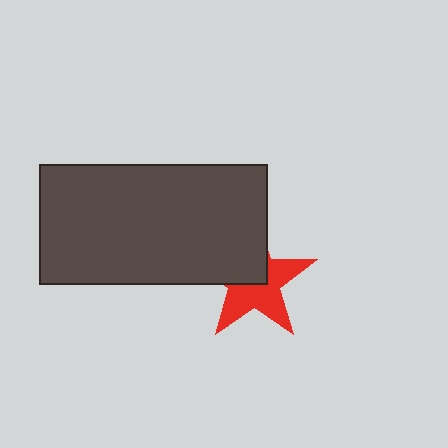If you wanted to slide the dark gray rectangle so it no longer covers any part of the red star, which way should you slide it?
Slide it toward the upper-left — that is the most direct way to separate the two shapes.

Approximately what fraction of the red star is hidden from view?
Roughly 44% of the red star is hidden behind the dark gray rectangle.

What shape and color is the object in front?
The object in front is a dark gray rectangle.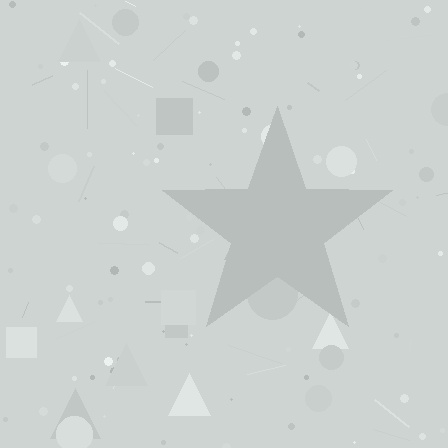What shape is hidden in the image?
A star is hidden in the image.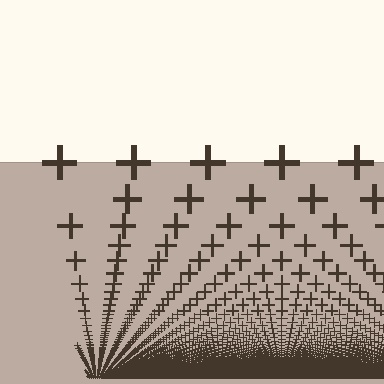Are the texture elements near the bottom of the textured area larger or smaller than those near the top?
Smaller. The gradient is inverted — elements near the bottom are smaller and denser.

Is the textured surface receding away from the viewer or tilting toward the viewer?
The surface appears to tilt toward the viewer. Texture elements get larger and sparser toward the top.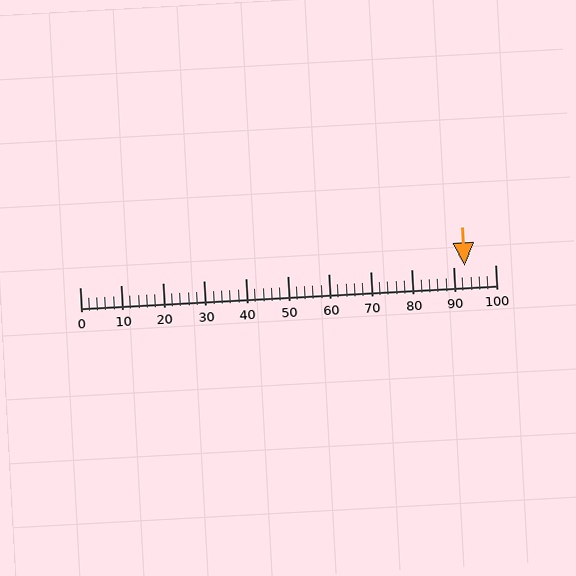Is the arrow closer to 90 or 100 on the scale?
The arrow is closer to 90.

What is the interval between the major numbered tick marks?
The major tick marks are spaced 10 units apart.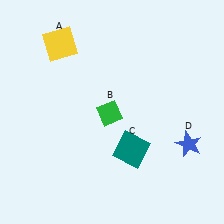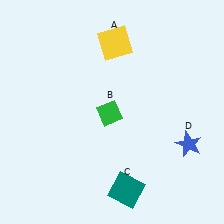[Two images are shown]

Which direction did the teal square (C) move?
The teal square (C) moved down.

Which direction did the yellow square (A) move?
The yellow square (A) moved right.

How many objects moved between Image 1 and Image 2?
2 objects moved between the two images.